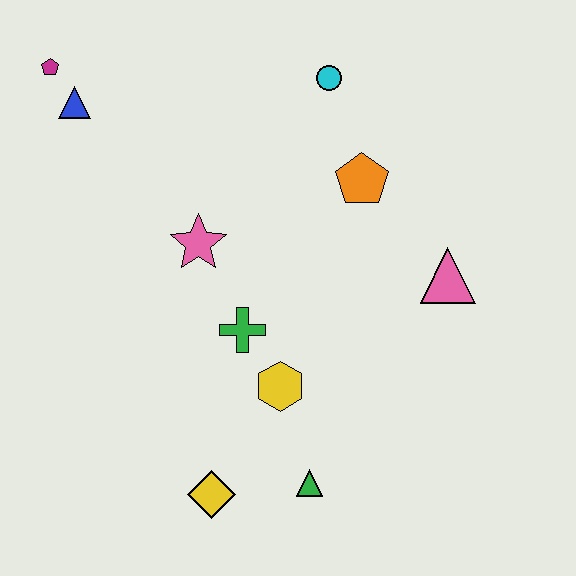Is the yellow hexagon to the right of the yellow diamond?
Yes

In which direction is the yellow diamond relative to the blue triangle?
The yellow diamond is below the blue triangle.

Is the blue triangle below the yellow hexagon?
No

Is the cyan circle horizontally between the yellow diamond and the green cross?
No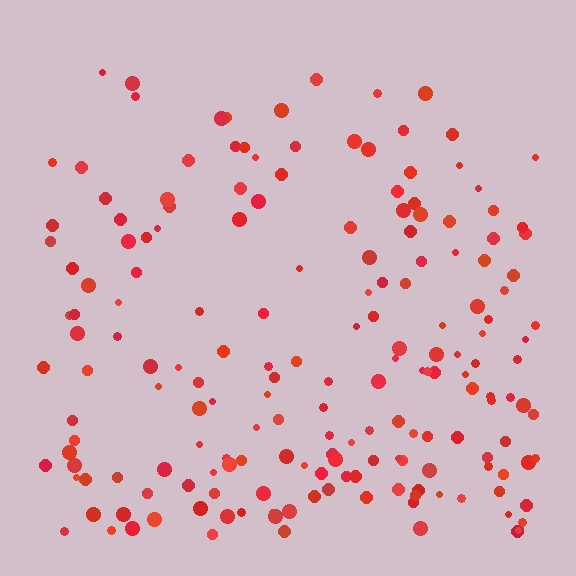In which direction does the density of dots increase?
From top to bottom, with the bottom side densest.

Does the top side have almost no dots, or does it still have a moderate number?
Still a moderate number, just noticeably fewer than the bottom.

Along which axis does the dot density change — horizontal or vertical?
Vertical.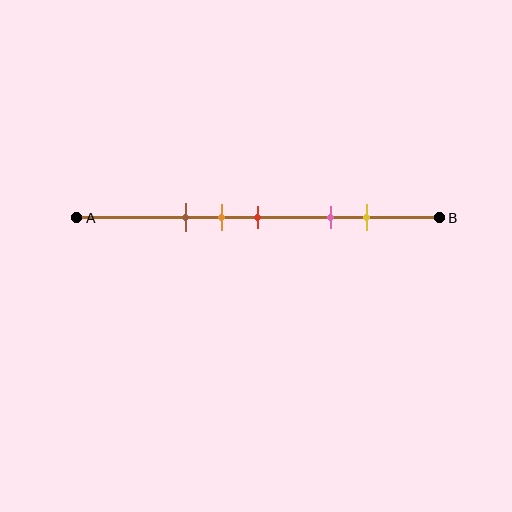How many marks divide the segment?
There are 5 marks dividing the segment.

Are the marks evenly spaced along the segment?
No, the marks are not evenly spaced.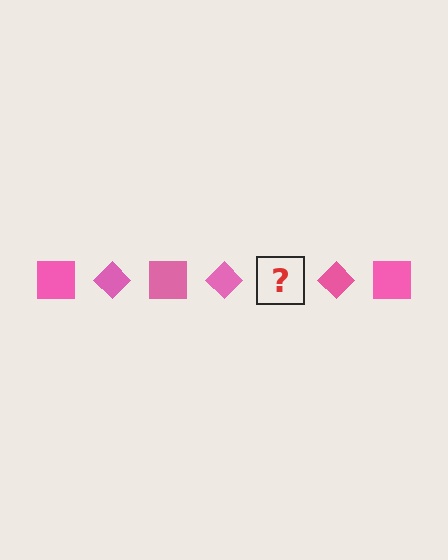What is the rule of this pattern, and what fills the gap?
The rule is that the pattern cycles through square, diamond shapes in pink. The gap should be filled with a pink square.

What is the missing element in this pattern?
The missing element is a pink square.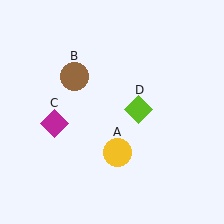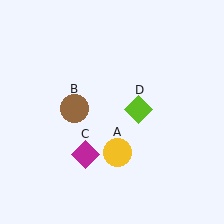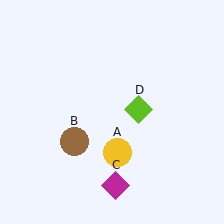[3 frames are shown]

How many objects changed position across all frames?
2 objects changed position: brown circle (object B), magenta diamond (object C).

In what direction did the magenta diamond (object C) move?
The magenta diamond (object C) moved down and to the right.